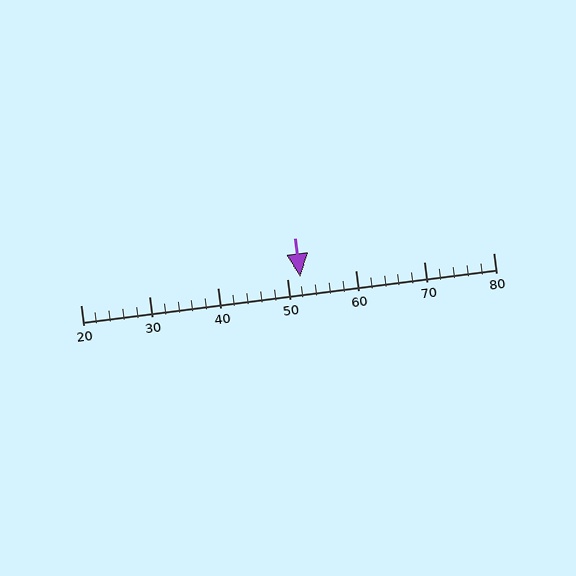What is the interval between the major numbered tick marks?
The major tick marks are spaced 10 units apart.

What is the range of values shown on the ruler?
The ruler shows values from 20 to 80.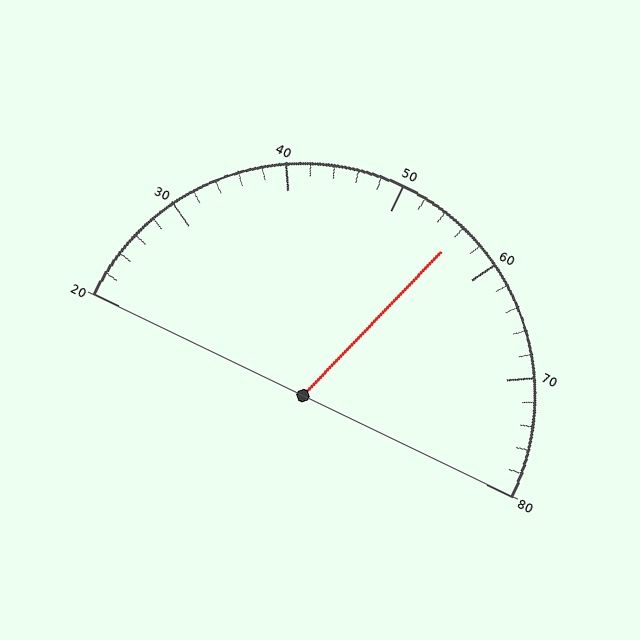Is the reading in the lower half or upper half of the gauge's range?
The reading is in the upper half of the range (20 to 80).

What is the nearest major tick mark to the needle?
The nearest major tick mark is 60.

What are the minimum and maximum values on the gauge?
The gauge ranges from 20 to 80.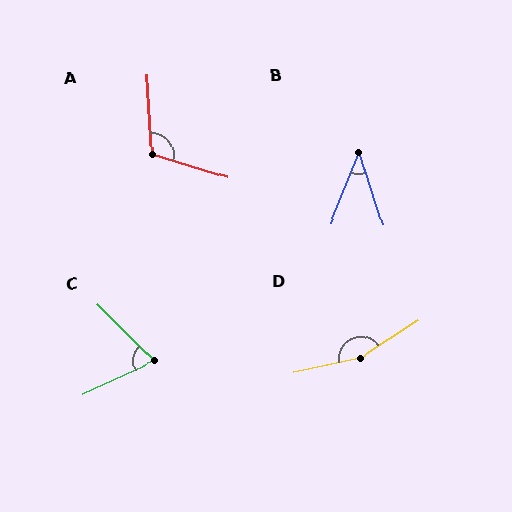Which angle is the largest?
D, at approximately 159 degrees.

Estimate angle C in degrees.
Approximately 70 degrees.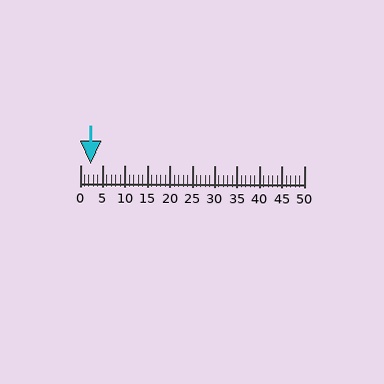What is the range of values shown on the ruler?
The ruler shows values from 0 to 50.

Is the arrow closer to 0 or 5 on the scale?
The arrow is closer to 0.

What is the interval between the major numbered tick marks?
The major tick marks are spaced 5 units apart.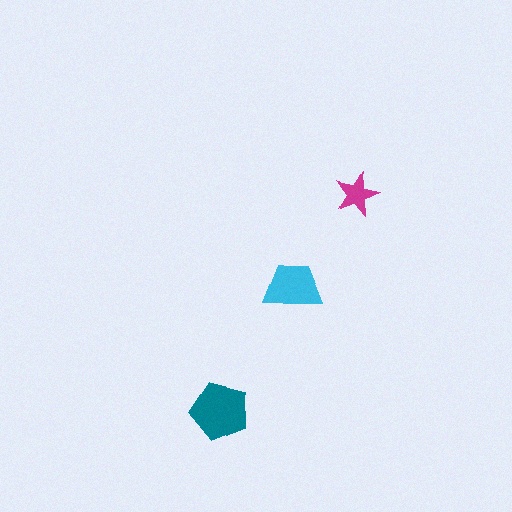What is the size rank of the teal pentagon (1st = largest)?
1st.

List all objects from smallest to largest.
The magenta star, the cyan trapezoid, the teal pentagon.